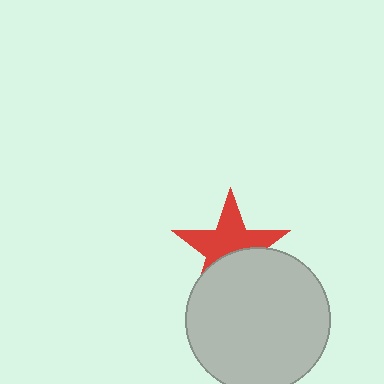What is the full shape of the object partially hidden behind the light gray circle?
The partially hidden object is a red star.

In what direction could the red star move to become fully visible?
The red star could move up. That would shift it out from behind the light gray circle entirely.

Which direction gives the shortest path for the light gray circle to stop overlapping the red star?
Moving down gives the shortest separation.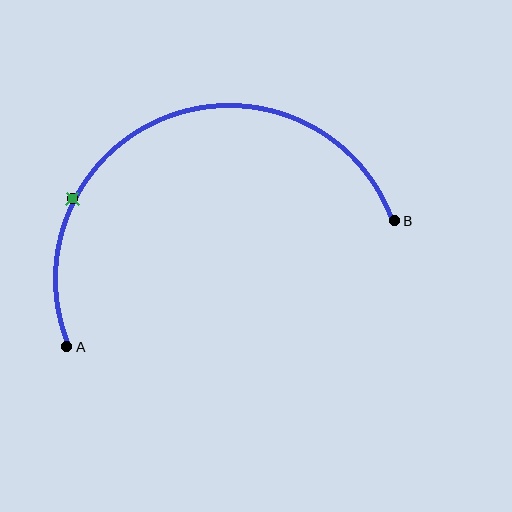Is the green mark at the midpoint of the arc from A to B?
No. The green mark lies on the arc but is closer to endpoint A. The arc midpoint would be at the point on the curve equidistant along the arc from both A and B.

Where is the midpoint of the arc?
The arc midpoint is the point on the curve farthest from the straight line joining A and B. It sits above that line.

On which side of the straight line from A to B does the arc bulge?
The arc bulges above the straight line connecting A and B.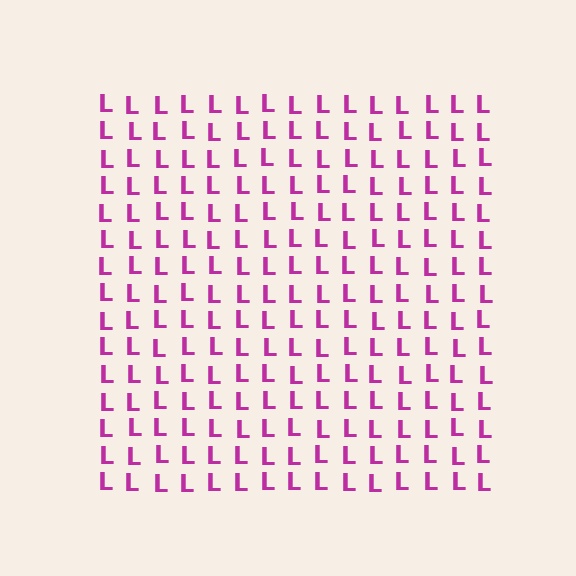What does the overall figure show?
The overall figure shows a square.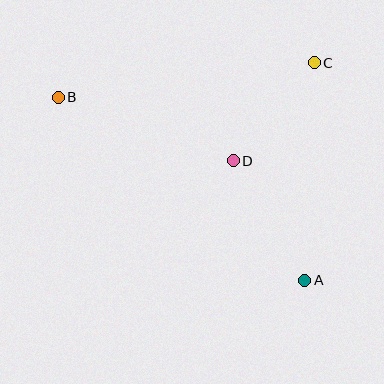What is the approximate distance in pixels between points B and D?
The distance between B and D is approximately 186 pixels.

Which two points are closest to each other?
Points C and D are closest to each other.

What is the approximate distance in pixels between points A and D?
The distance between A and D is approximately 139 pixels.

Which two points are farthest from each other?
Points A and B are farthest from each other.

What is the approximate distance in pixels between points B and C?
The distance between B and C is approximately 258 pixels.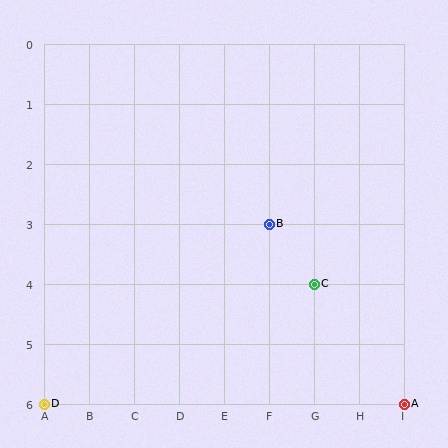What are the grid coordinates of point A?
Point A is at grid coordinates (I, 6).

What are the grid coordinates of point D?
Point D is at grid coordinates (A, 6).